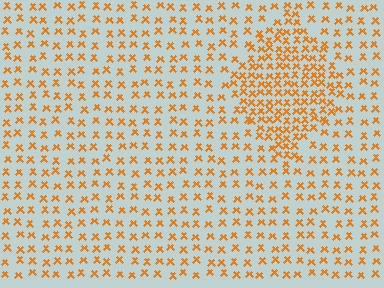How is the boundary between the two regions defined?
The boundary is defined by a change in element density (approximately 2.1x ratio). All elements are the same color, size, and shape.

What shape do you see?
I see a diamond.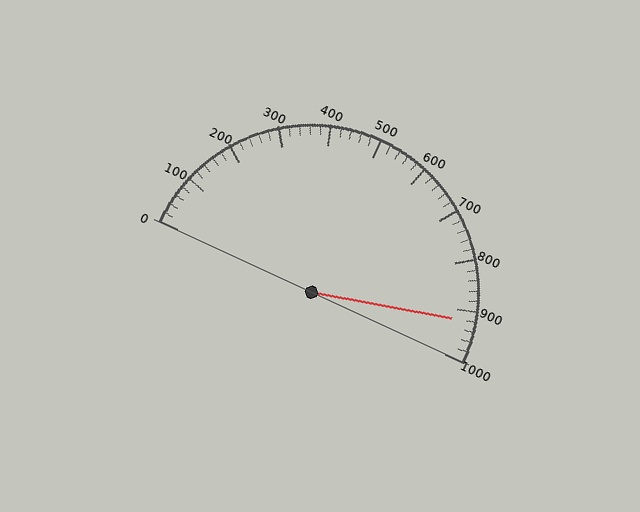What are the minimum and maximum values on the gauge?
The gauge ranges from 0 to 1000.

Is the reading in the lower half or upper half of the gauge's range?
The reading is in the upper half of the range (0 to 1000).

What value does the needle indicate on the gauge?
The needle indicates approximately 920.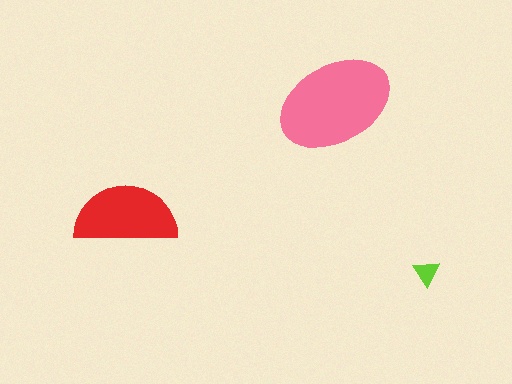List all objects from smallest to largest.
The lime triangle, the red semicircle, the pink ellipse.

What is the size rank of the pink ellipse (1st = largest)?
1st.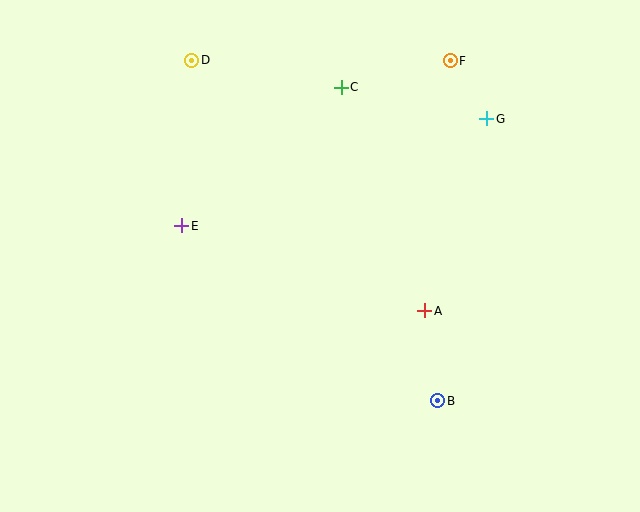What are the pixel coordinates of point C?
Point C is at (341, 87).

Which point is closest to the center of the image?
Point A at (425, 311) is closest to the center.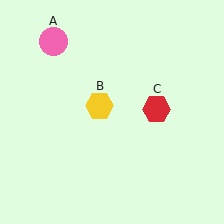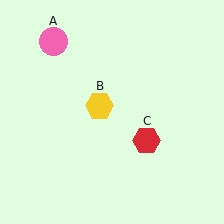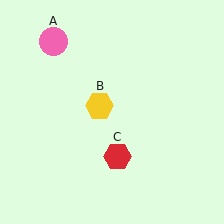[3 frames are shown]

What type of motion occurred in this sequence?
The red hexagon (object C) rotated clockwise around the center of the scene.